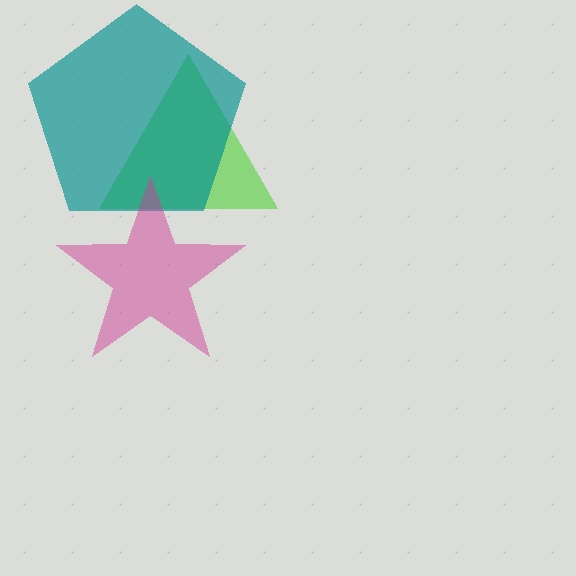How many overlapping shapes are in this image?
There are 3 overlapping shapes in the image.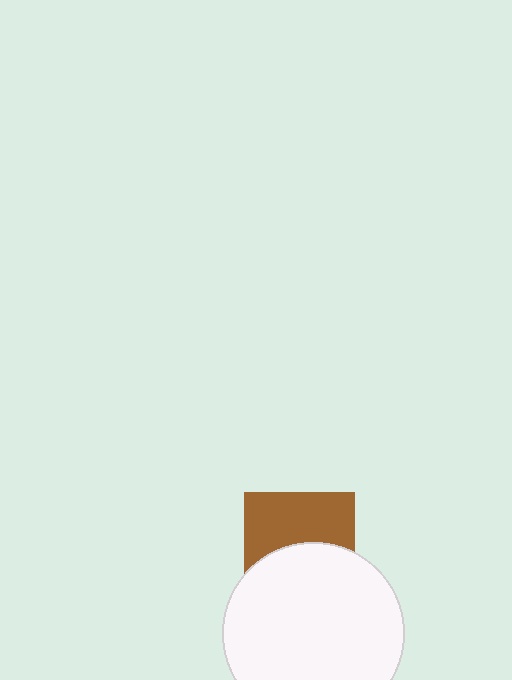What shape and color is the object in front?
The object in front is a white circle.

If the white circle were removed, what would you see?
You would see the complete brown square.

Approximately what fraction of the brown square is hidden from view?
Roughly 48% of the brown square is hidden behind the white circle.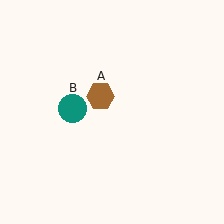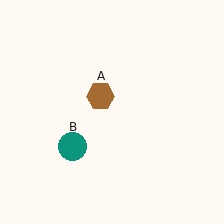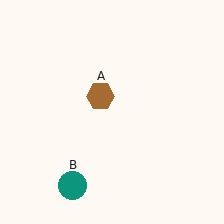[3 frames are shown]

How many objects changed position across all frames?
1 object changed position: teal circle (object B).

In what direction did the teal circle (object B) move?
The teal circle (object B) moved down.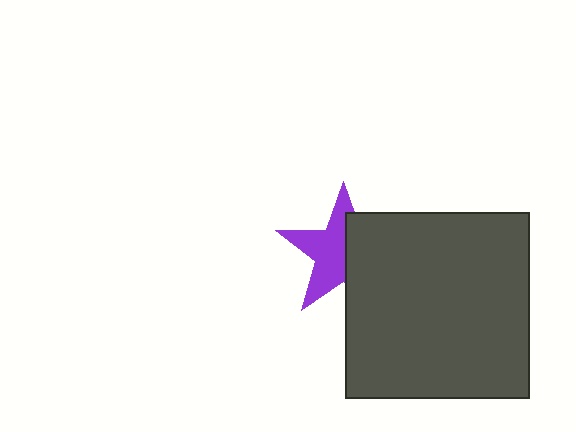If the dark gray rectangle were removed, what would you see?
You would see the complete purple star.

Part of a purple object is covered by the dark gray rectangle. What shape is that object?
It is a star.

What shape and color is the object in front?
The object in front is a dark gray rectangle.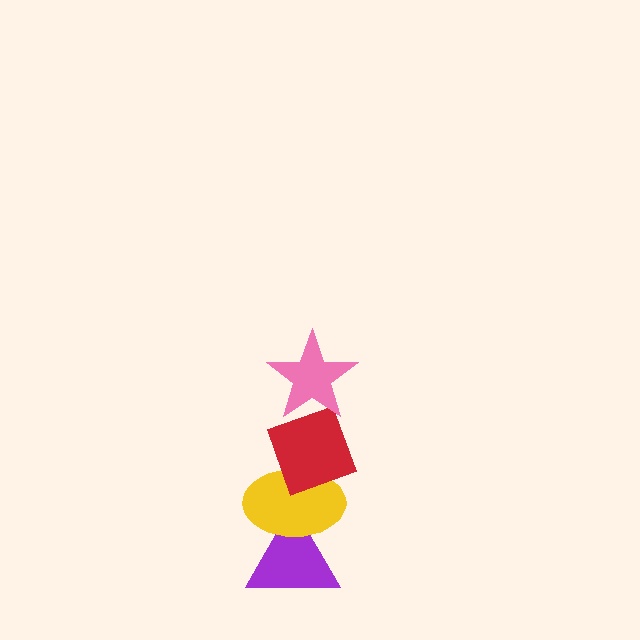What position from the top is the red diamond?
The red diamond is 2nd from the top.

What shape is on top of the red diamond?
The pink star is on top of the red diamond.